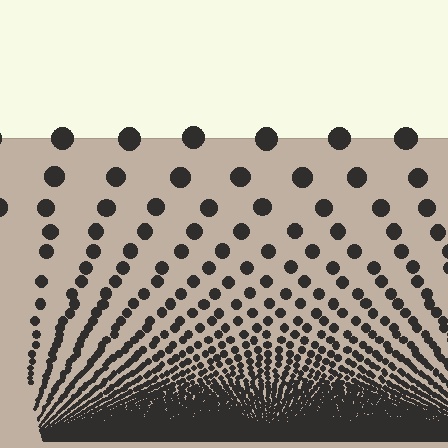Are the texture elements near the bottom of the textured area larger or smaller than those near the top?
Smaller. The gradient is inverted — elements near the bottom are smaller and denser.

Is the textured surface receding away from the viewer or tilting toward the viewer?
The surface appears to tilt toward the viewer. Texture elements get larger and sparser toward the top.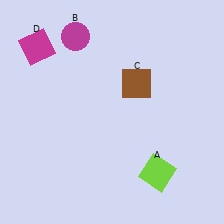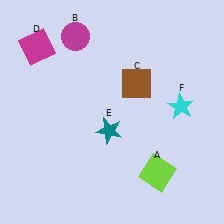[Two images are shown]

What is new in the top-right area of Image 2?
A cyan star (F) was added in the top-right area of Image 2.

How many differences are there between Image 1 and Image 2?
There are 2 differences between the two images.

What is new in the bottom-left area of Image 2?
A teal star (E) was added in the bottom-left area of Image 2.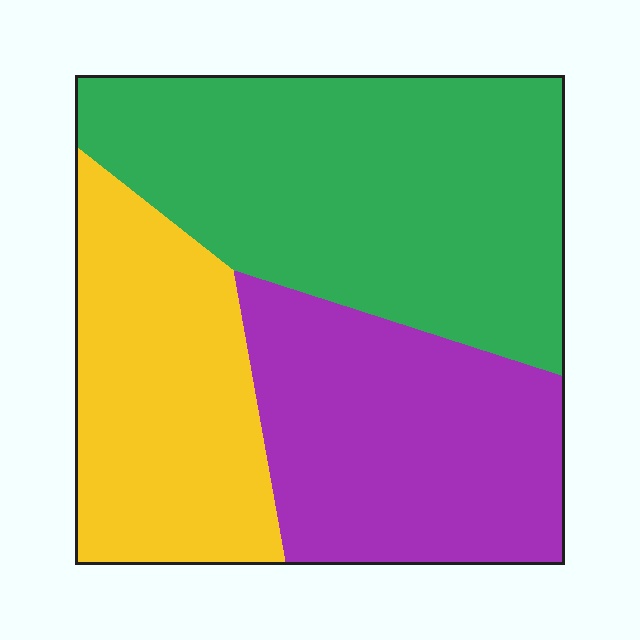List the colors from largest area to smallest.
From largest to smallest: green, purple, yellow.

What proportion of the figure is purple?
Purple covers roughly 30% of the figure.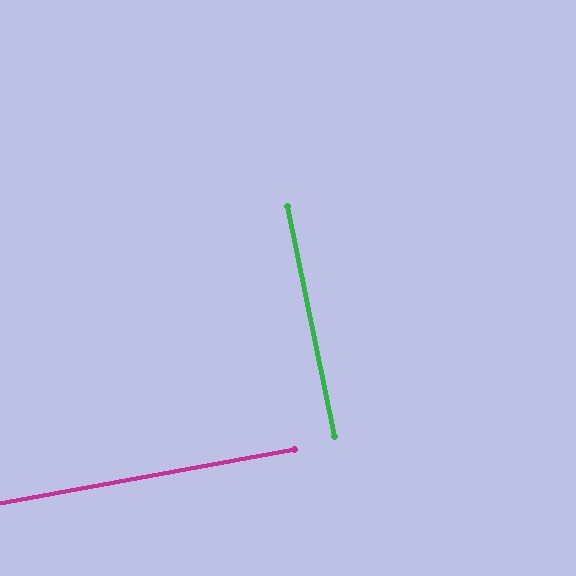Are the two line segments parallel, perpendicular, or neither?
Perpendicular — they meet at approximately 89°.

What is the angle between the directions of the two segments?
Approximately 89 degrees.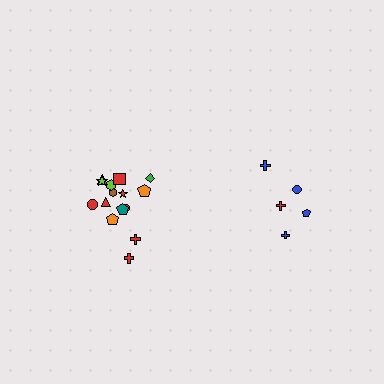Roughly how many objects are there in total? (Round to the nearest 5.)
Roughly 20 objects in total.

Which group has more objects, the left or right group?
The left group.